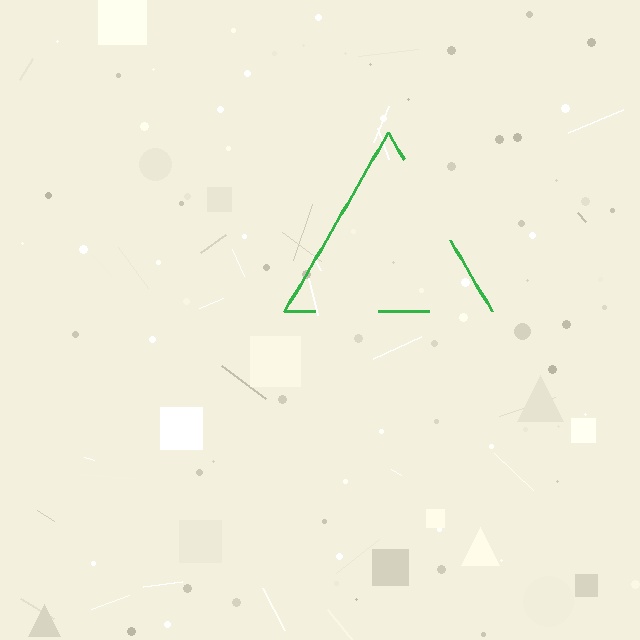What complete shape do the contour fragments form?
The contour fragments form a triangle.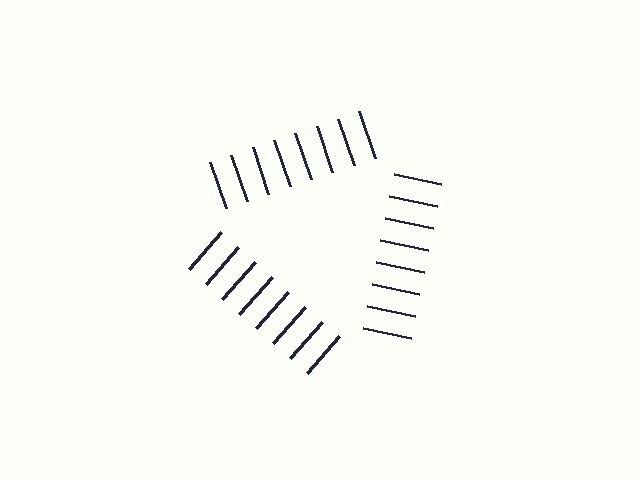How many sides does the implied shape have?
3 sides — the line-ends trace a triangle.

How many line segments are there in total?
24 — 8 along each of the 3 edges.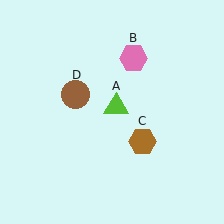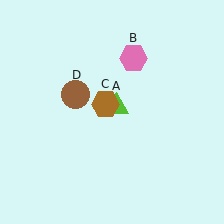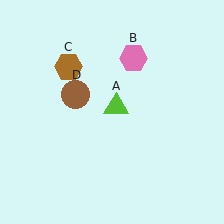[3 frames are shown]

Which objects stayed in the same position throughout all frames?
Lime triangle (object A) and pink hexagon (object B) and brown circle (object D) remained stationary.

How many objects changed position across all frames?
1 object changed position: brown hexagon (object C).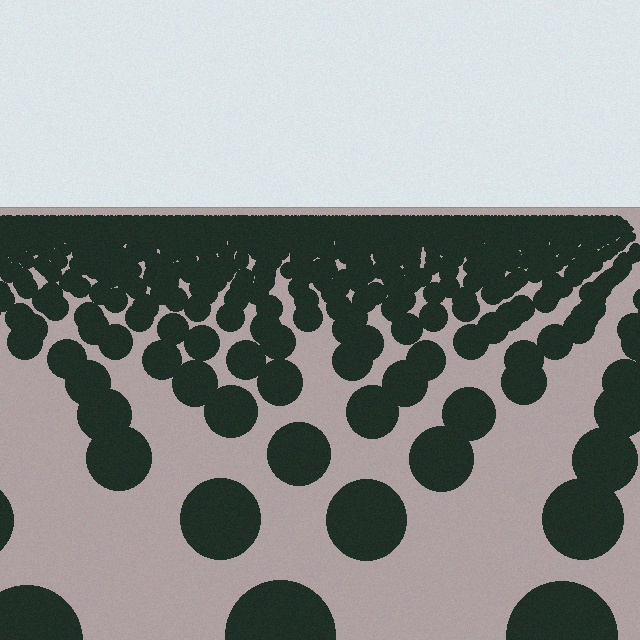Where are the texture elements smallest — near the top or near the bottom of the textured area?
Near the top.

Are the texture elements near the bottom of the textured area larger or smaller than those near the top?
Larger. Near the bottom, elements are closer to the viewer and appear at a bigger on-screen size.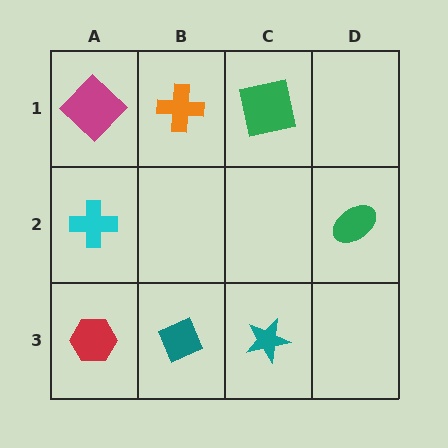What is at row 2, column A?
A cyan cross.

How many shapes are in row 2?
2 shapes.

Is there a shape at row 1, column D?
No, that cell is empty.